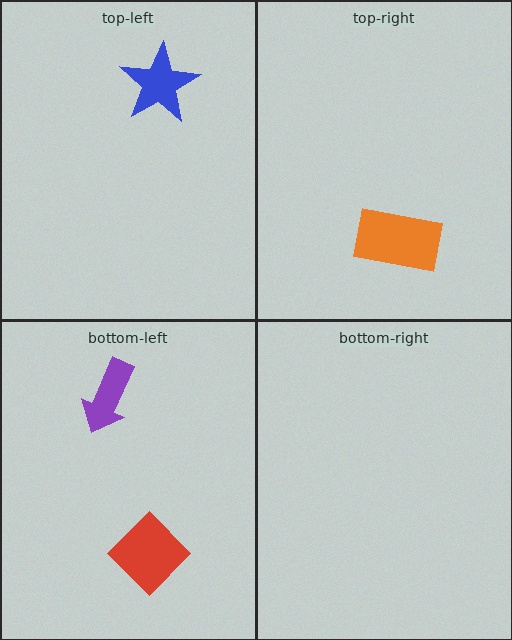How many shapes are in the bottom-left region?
2.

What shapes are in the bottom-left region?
The red diamond, the purple arrow.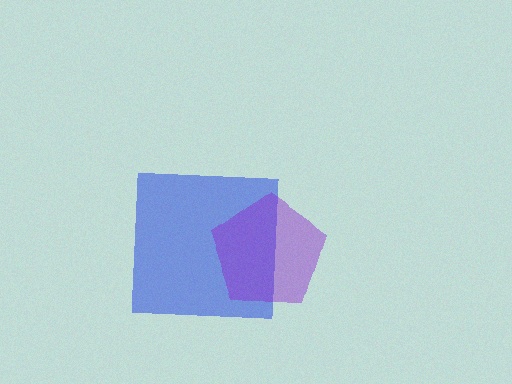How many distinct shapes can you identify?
There are 2 distinct shapes: a blue square, a purple pentagon.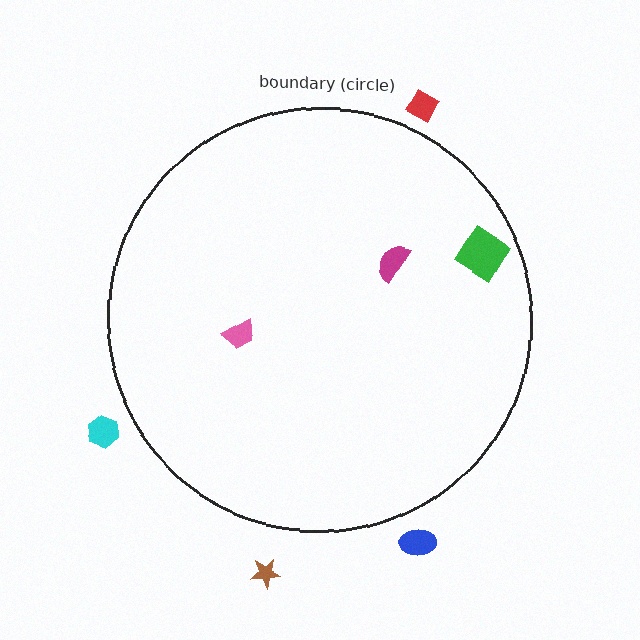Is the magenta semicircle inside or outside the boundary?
Inside.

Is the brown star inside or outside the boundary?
Outside.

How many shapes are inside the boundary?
3 inside, 4 outside.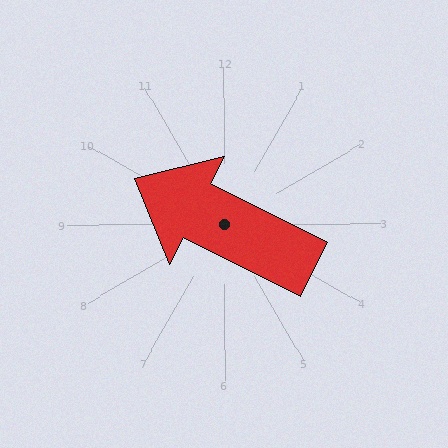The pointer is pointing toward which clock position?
Roughly 10 o'clock.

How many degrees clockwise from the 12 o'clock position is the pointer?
Approximately 297 degrees.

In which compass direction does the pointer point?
Northwest.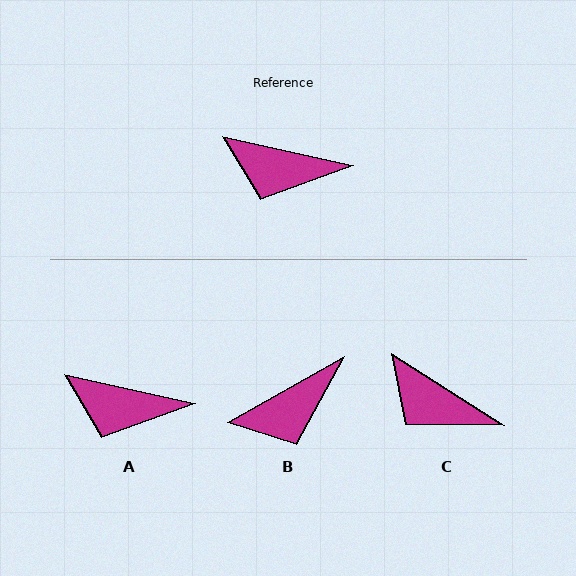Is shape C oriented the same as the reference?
No, it is off by about 20 degrees.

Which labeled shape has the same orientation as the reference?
A.